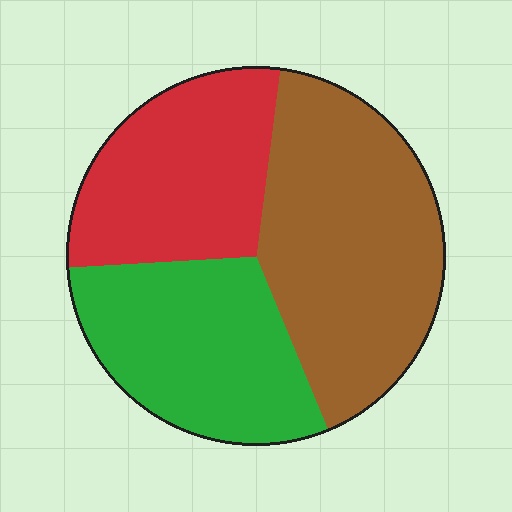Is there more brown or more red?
Brown.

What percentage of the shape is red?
Red takes up about one quarter (1/4) of the shape.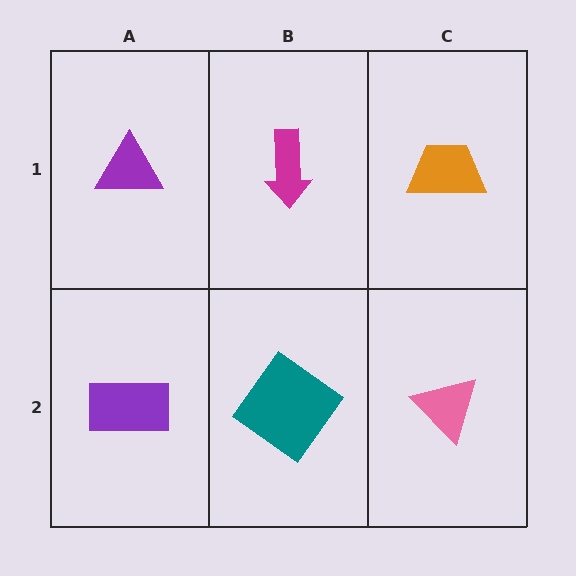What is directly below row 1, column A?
A purple rectangle.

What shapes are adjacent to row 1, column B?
A teal diamond (row 2, column B), a purple triangle (row 1, column A), an orange trapezoid (row 1, column C).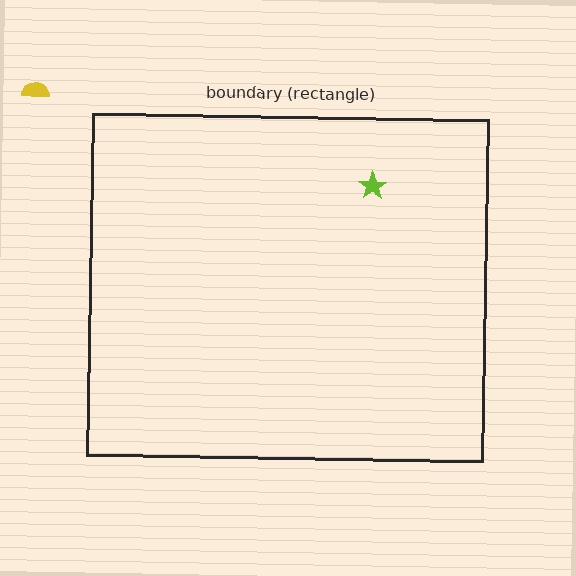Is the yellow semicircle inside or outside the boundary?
Outside.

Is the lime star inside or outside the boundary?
Inside.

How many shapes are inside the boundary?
1 inside, 1 outside.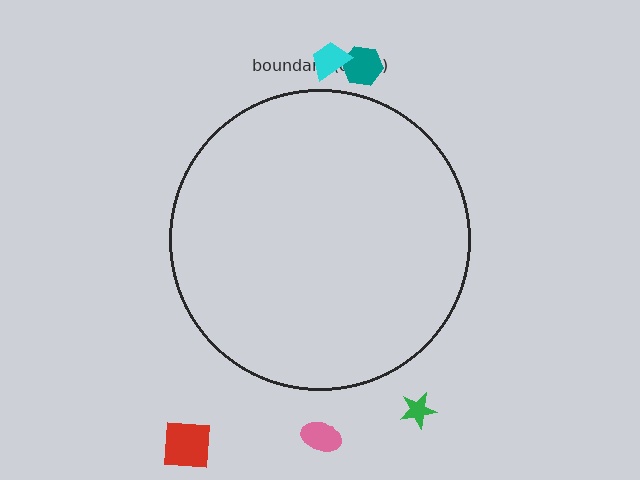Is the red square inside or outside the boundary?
Outside.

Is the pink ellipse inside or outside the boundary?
Outside.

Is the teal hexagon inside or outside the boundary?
Outside.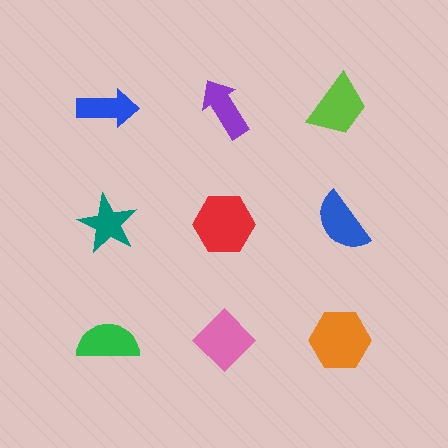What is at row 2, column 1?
A teal star.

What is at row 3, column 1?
A green semicircle.